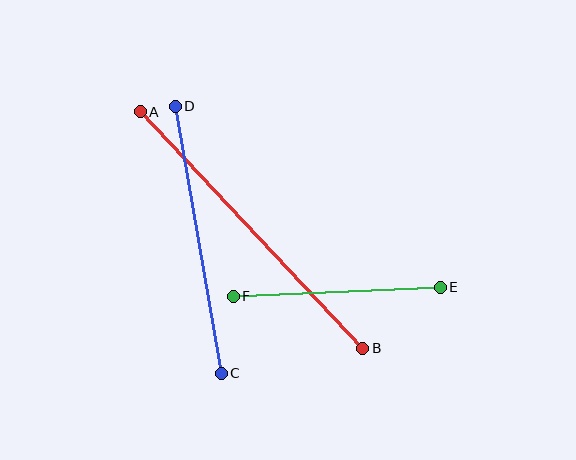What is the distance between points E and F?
The distance is approximately 207 pixels.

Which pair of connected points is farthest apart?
Points A and B are farthest apart.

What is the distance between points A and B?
The distance is approximately 325 pixels.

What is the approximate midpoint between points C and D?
The midpoint is at approximately (198, 240) pixels.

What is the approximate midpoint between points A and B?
The midpoint is at approximately (251, 230) pixels.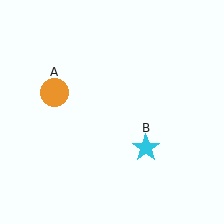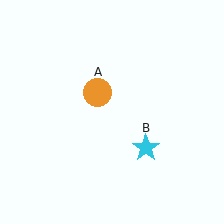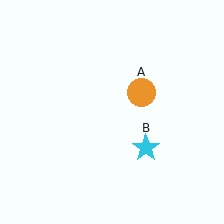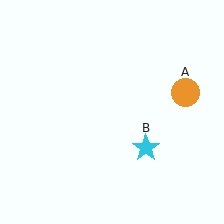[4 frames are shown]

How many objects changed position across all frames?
1 object changed position: orange circle (object A).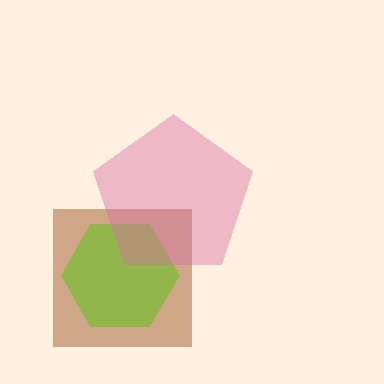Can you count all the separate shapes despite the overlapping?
Yes, there are 3 separate shapes.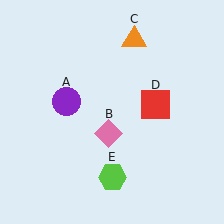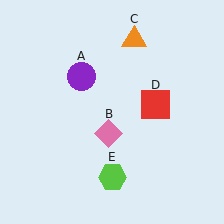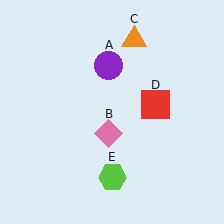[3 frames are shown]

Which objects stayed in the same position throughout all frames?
Pink diamond (object B) and orange triangle (object C) and red square (object D) and lime hexagon (object E) remained stationary.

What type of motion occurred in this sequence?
The purple circle (object A) rotated clockwise around the center of the scene.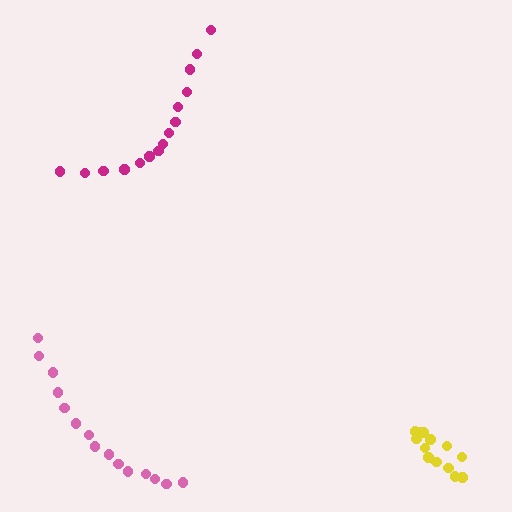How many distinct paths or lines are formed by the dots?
There are 3 distinct paths.